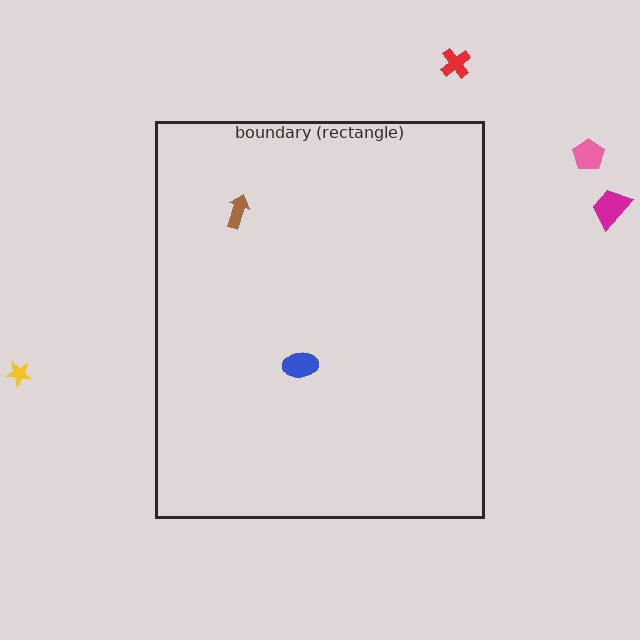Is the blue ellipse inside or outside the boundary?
Inside.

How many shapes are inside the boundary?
2 inside, 4 outside.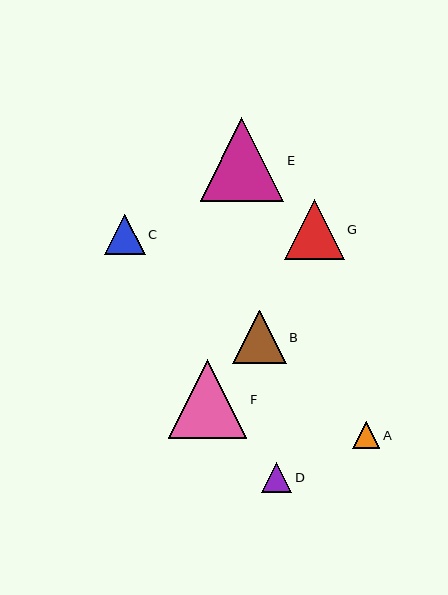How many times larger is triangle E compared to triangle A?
Triangle E is approximately 3.1 times the size of triangle A.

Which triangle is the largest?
Triangle E is the largest with a size of approximately 84 pixels.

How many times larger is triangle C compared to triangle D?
Triangle C is approximately 1.3 times the size of triangle D.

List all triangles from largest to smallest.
From largest to smallest: E, F, G, B, C, D, A.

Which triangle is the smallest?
Triangle A is the smallest with a size of approximately 27 pixels.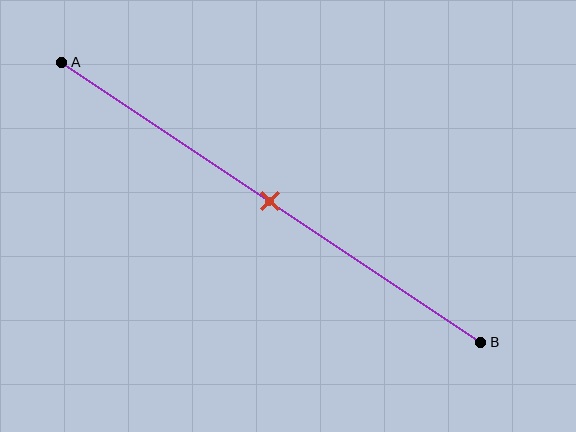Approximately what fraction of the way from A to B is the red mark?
The red mark is approximately 50% of the way from A to B.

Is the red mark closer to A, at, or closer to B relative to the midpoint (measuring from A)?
The red mark is approximately at the midpoint of segment AB.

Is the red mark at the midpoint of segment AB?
Yes, the mark is approximately at the midpoint.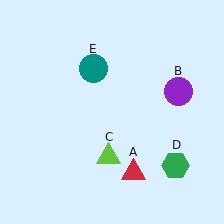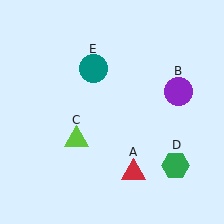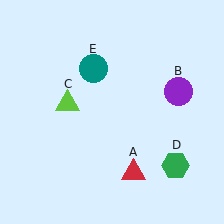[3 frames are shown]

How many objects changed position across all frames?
1 object changed position: lime triangle (object C).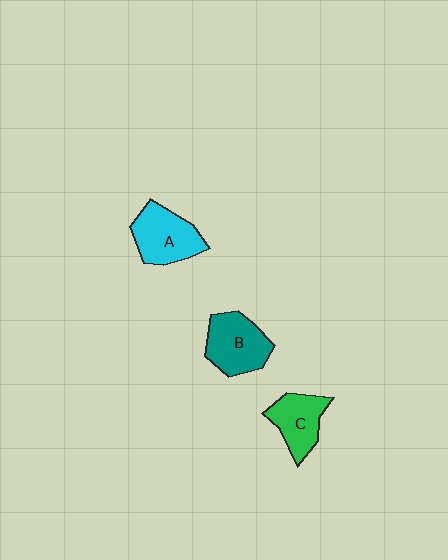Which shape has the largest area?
Shape A (cyan).